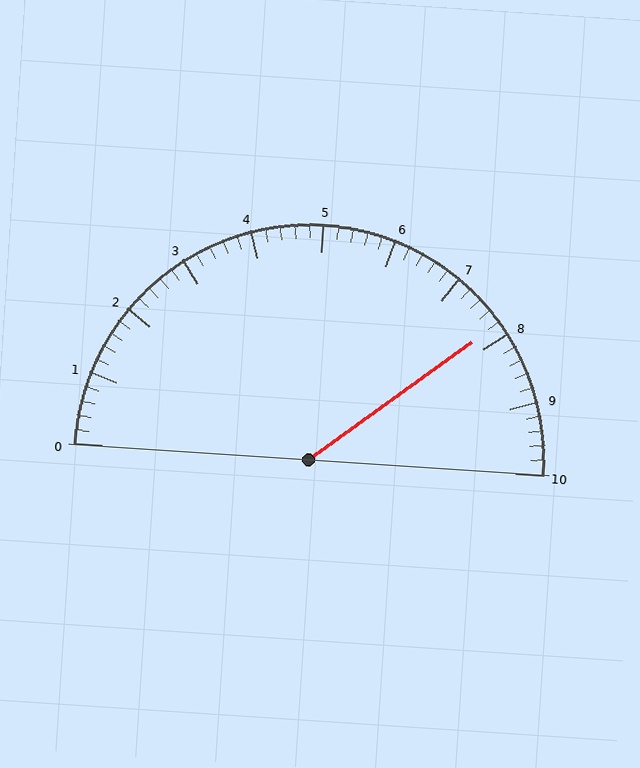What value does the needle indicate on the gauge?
The needle indicates approximately 7.8.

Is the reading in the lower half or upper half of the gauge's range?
The reading is in the upper half of the range (0 to 10).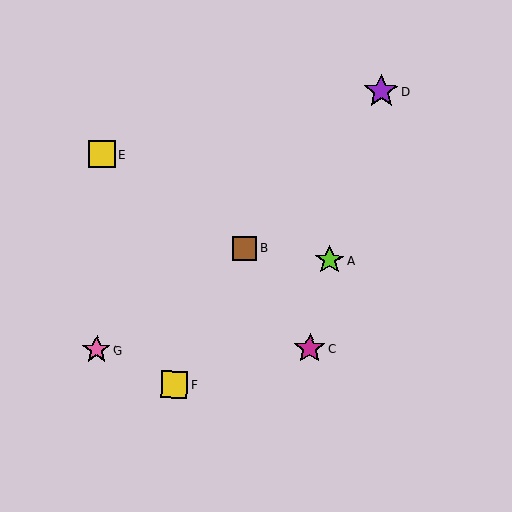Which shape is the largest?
The purple star (labeled D) is the largest.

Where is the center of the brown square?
The center of the brown square is at (245, 248).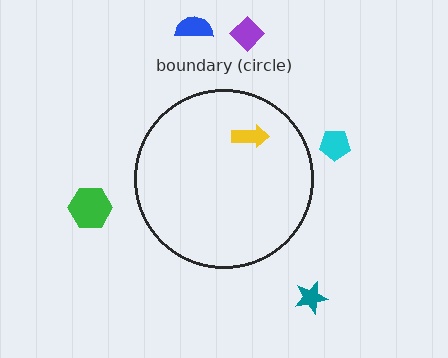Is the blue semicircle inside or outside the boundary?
Outside.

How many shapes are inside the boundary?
1 inside, 5 outside.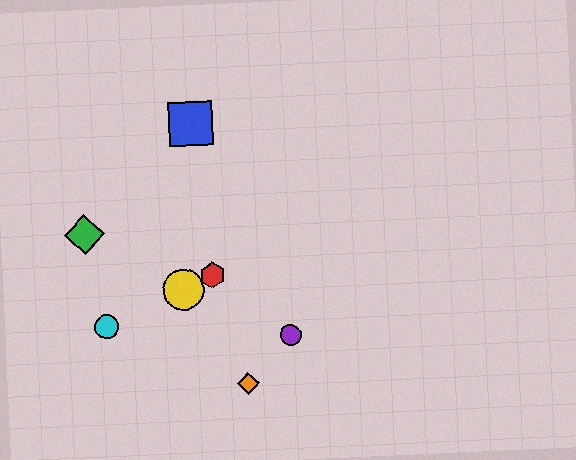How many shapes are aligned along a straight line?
3 shapes (the red hexagon, the yellow circle, the cyan circle) are aligned along a straight line.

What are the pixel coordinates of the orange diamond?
The orange diamond is at (248, 384).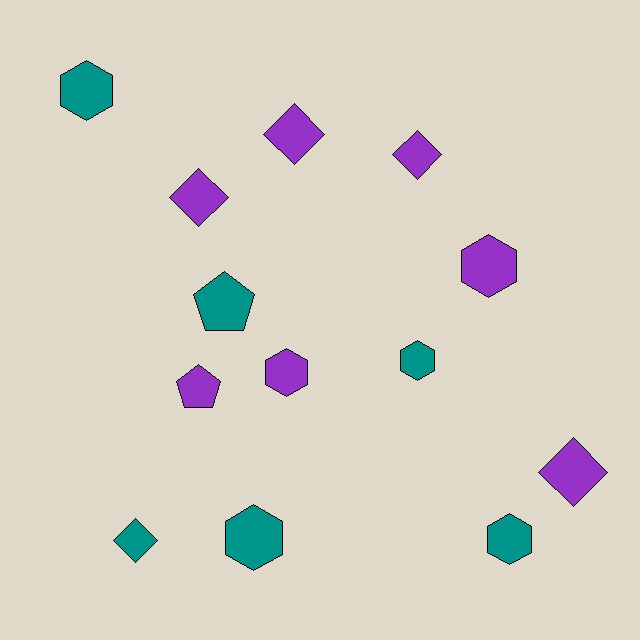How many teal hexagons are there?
There are 4 teal hexagons.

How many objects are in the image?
There are 13 objects.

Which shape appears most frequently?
Hexagon, with 6 objects.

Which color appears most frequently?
Purple, with 7 objects.